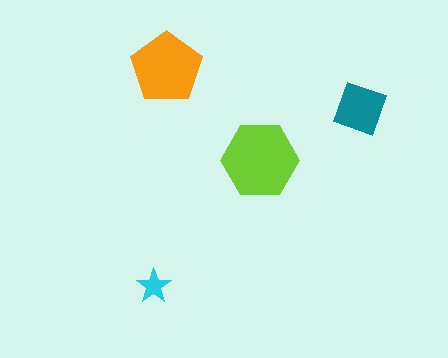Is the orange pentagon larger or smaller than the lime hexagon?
Smaller.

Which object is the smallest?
The cyan star.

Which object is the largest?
The lime hexagon.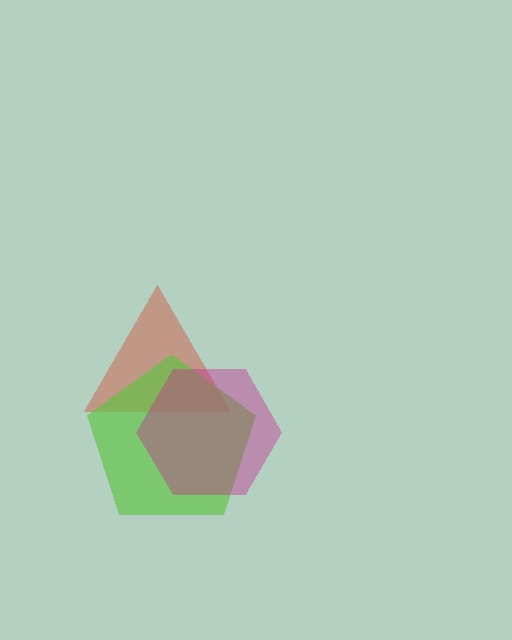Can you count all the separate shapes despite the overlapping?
Yes, there are 3 separate shapes.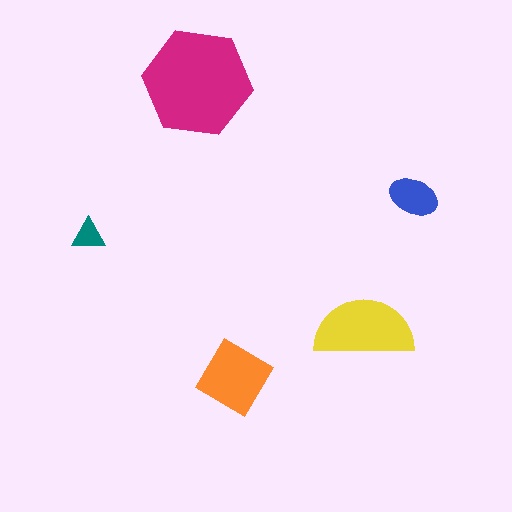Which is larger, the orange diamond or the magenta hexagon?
The magenta hexagon.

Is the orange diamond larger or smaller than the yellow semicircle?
Smaller.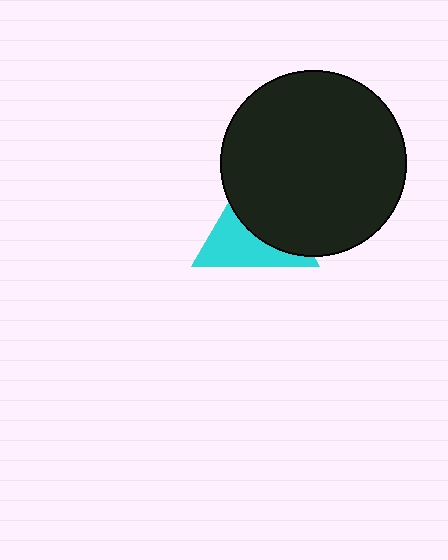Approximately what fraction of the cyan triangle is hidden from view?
Roughly 52% of the cyan triangle is hidden behind the black circle.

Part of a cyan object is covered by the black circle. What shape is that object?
It is a triangle.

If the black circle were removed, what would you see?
You would see the complete cyan triangle.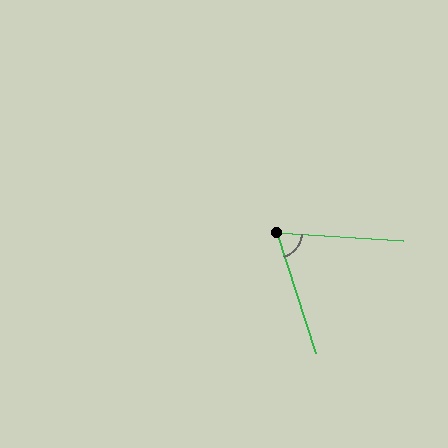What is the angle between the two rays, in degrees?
Approximately 68 degrees.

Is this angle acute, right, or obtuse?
It is acute.